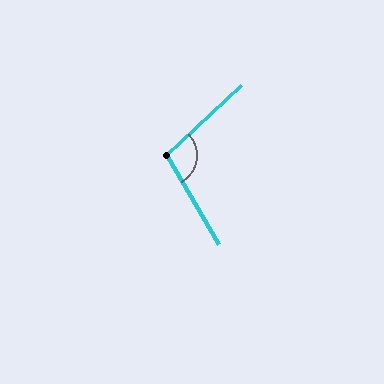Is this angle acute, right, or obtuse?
It is obtuse.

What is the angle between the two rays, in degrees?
Approximately 103 degrees.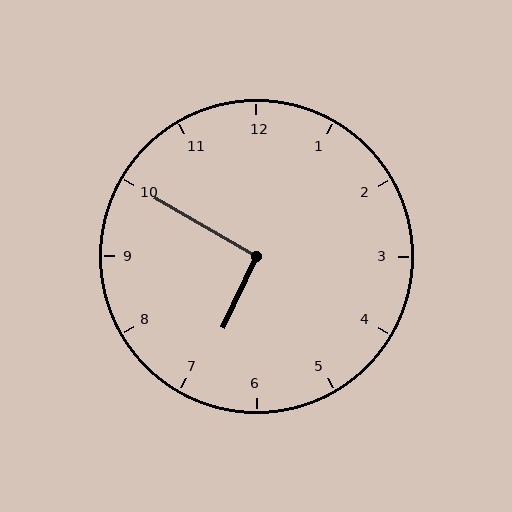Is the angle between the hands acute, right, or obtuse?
It is right.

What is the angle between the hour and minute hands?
Approximately 95 degrees.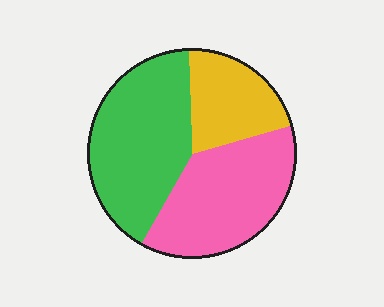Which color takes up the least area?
Yellow, at roughly 20%.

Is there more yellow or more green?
Green.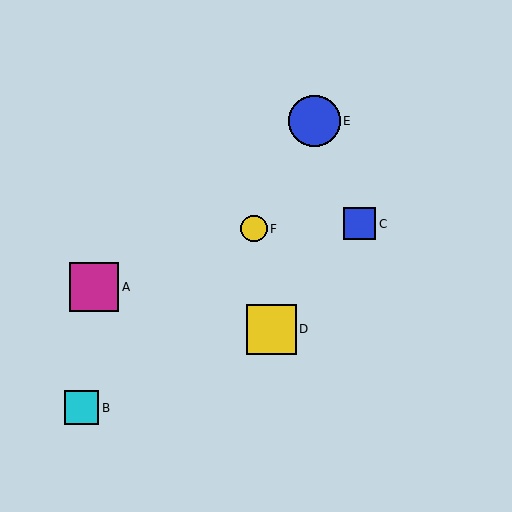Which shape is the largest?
The blue circle (labeled E) is the largest.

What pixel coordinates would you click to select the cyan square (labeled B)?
Click at (82, 408) to select the cyan square B.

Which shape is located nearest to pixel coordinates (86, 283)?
The magenta square (labeled A) at (94, 287) is nearest to that location.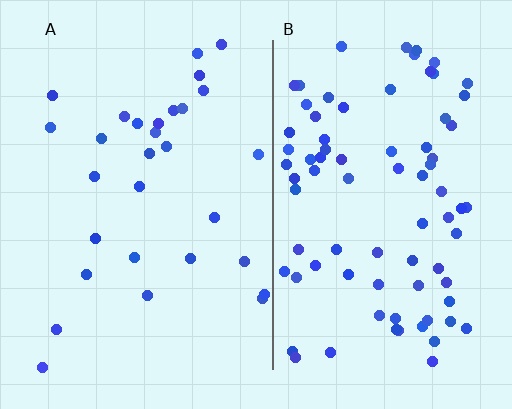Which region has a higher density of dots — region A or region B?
B (the right).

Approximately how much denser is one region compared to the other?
Approximately 2.8× — region B over region A.